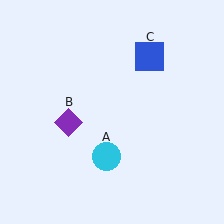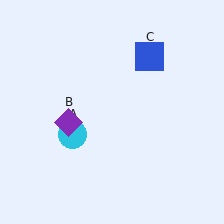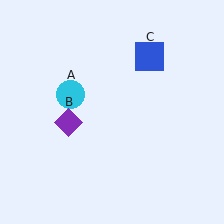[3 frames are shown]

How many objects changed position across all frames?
1 object changed position: cyan circle (object A).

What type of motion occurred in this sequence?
The cyan circle (object A) rotated clockwise around the center of the scene.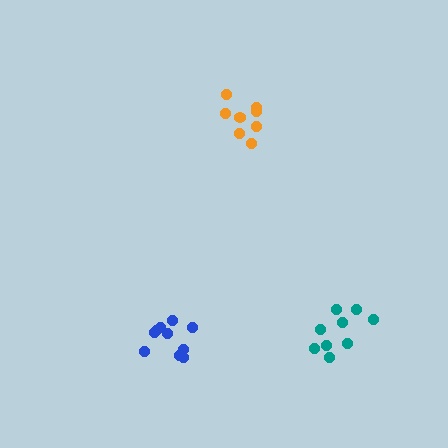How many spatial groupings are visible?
There are 3 spatial groupings.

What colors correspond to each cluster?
The clusters are colored: orange, blue, teal.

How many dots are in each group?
Group 1: 8 dots, Group 2: 10 dots, Group 3: 9 dots (27 total).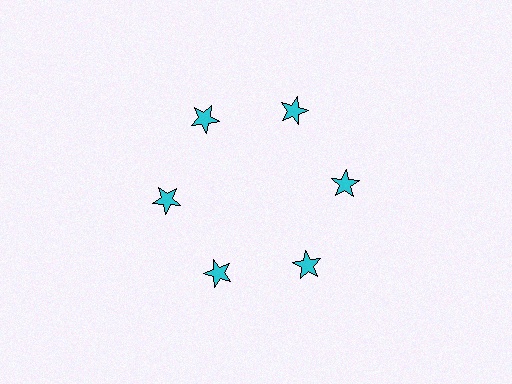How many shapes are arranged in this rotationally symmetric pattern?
There are 6 shapes, arranged in 6 groups of 1.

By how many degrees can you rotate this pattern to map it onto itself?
The pattern maps onto itself every 60 degrees of rotation.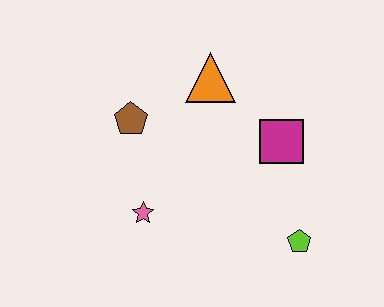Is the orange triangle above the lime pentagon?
Yes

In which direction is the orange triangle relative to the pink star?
The orange triangle is above the pink star.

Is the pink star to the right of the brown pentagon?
Yes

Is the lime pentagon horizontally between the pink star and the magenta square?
No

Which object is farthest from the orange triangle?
The lime pentagon is farthest from the orange triangle.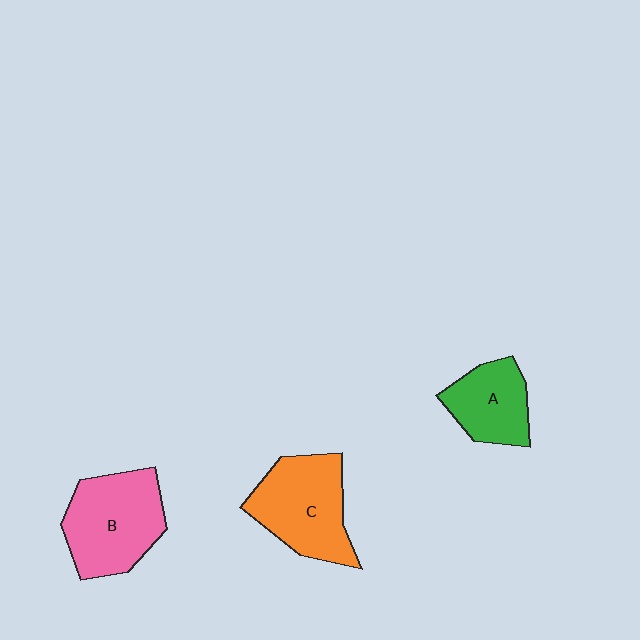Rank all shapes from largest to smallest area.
From largest to smallest: B (pink), C (orange), A (green).